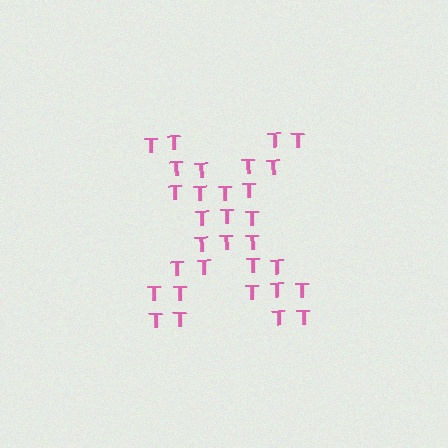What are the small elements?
The small elements are letter T's.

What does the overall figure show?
The overall figure shows the letter X.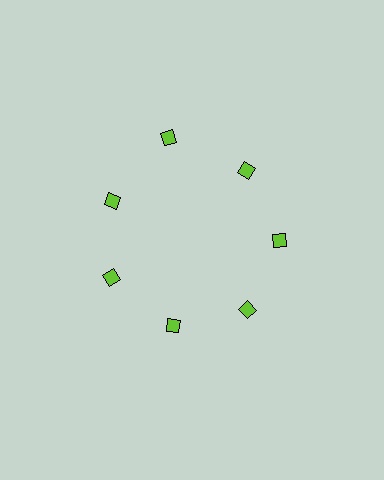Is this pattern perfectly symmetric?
No. The 7 lime diamonds are arranged in a ring, but one element near the 12 o'clock position is pushed outward from the center, breaking the 7-fold rotational symmetry.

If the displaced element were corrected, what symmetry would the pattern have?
It would have 7-fold rotational symmetry — the pattern would map onto itself every 51 degrees.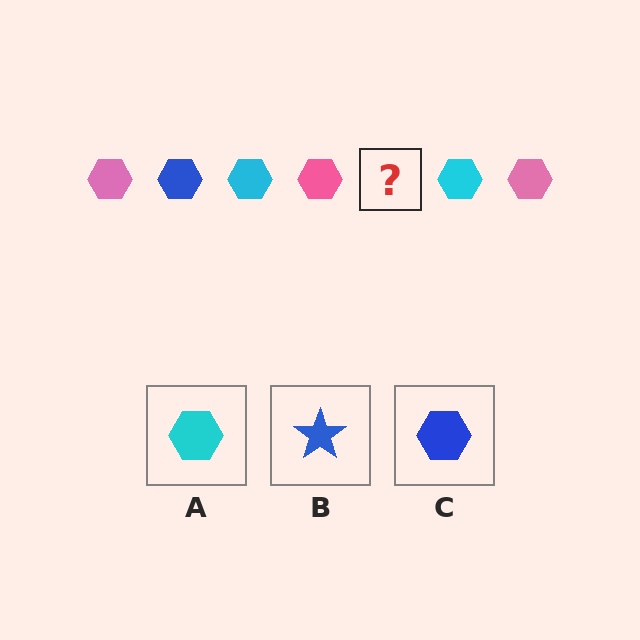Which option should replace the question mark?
Option C.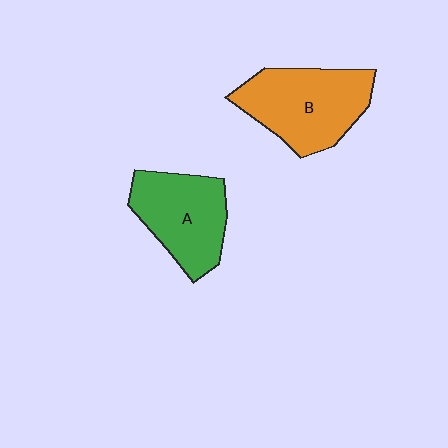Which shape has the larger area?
Shape B (orange).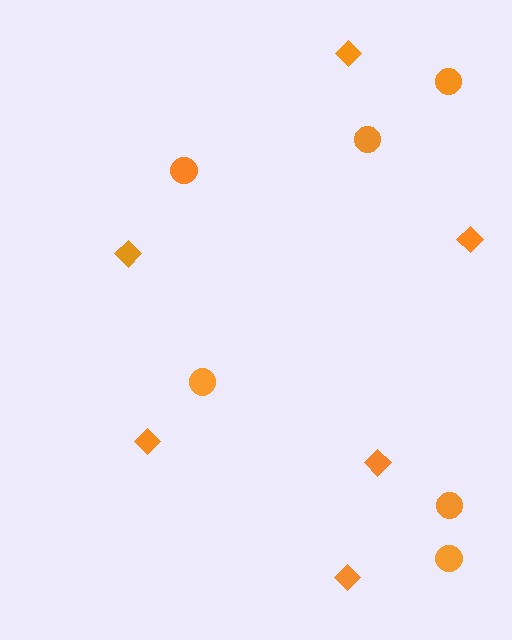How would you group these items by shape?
There are 2 groups: one group of diamonds (6) and one group of circles (6).